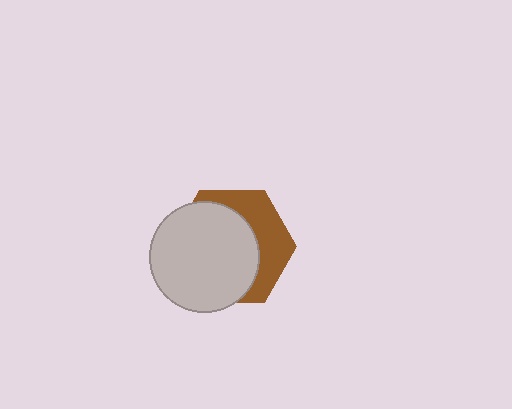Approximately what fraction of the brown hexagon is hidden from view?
Roughly 63% of the brown hexagon is hidden behind the light gray circle.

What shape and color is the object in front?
The object in front is a light gray circle.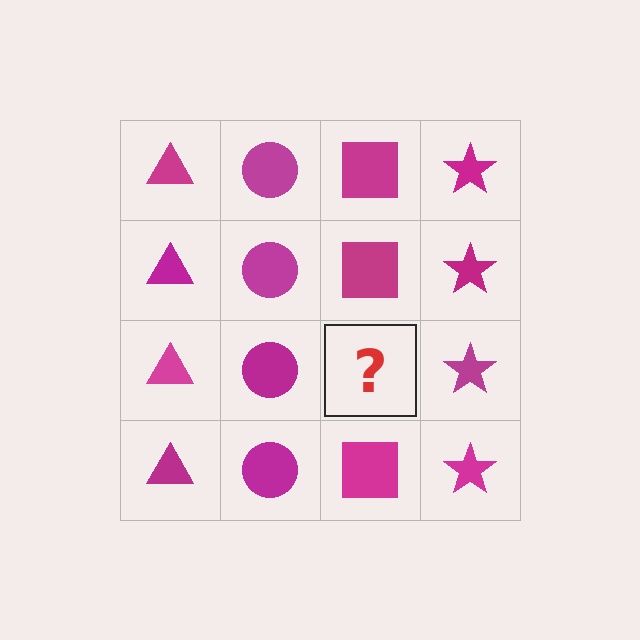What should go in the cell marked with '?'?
The missing cell should contain a magenta square.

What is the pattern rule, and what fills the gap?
The rule is that each column has a consistent shape. The gap should be filled with a magenta square.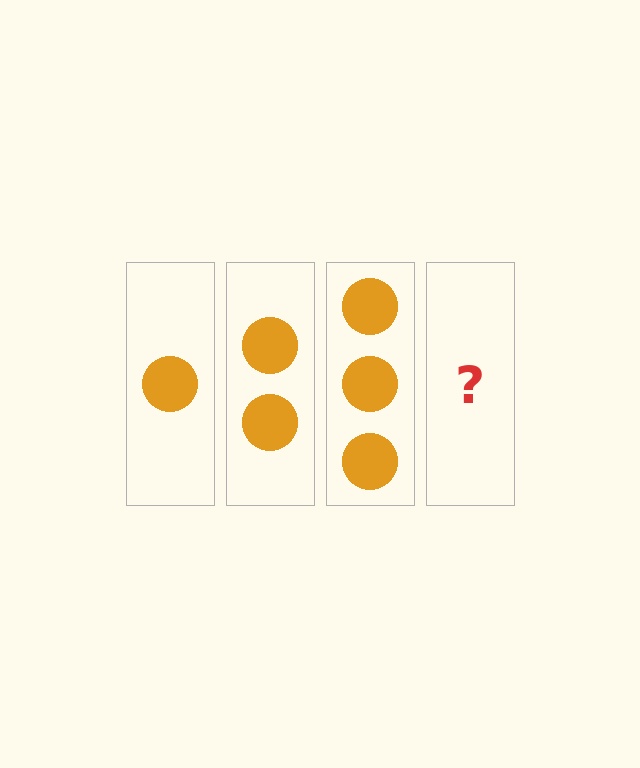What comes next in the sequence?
The next element should be 4 circles.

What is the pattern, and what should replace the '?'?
The pattern is that each step adds one more circle. The '?' should be 4 circles.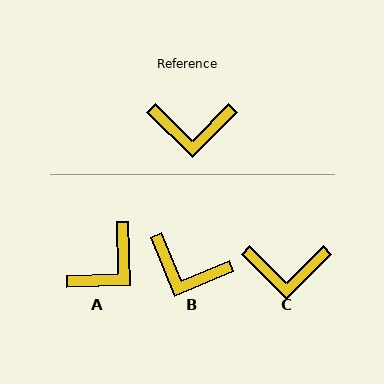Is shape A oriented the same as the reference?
No, it is off by about 47 degrees.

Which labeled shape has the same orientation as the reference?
C.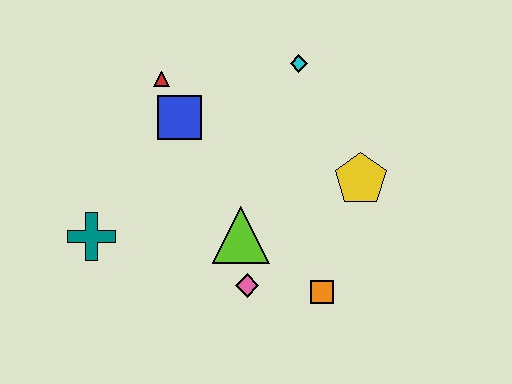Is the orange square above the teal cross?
No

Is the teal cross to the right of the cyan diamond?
No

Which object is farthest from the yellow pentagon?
The teal cross is farthest from the yellow pentagon.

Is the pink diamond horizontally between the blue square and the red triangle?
No